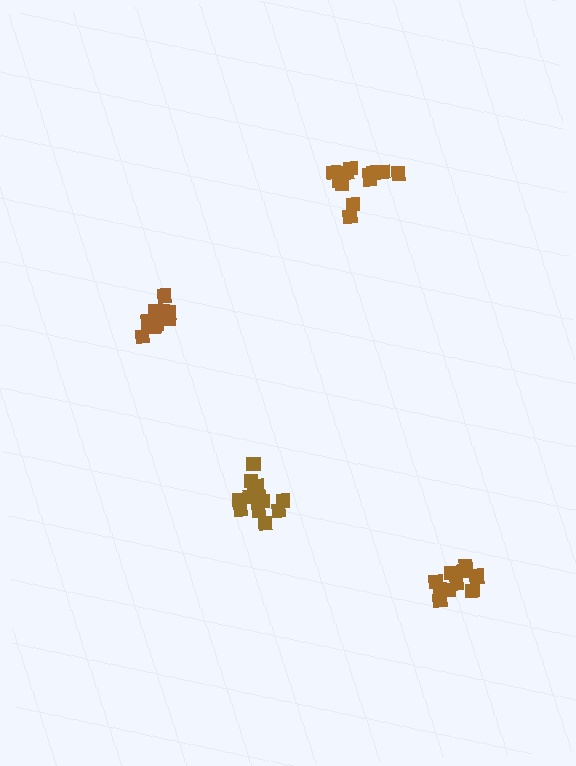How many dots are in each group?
Group 1: 14 dots, Group 2: 12 dots, Group 3: 11 dots, Group 4: 13 dots (50 total).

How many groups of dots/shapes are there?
There are 4 groups.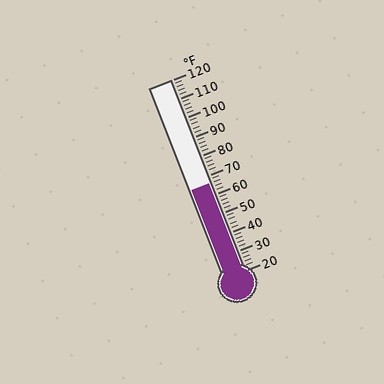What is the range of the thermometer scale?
The thermometer scale ranges from 20°F to 120°F.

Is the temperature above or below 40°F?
The temperature is above 40°F.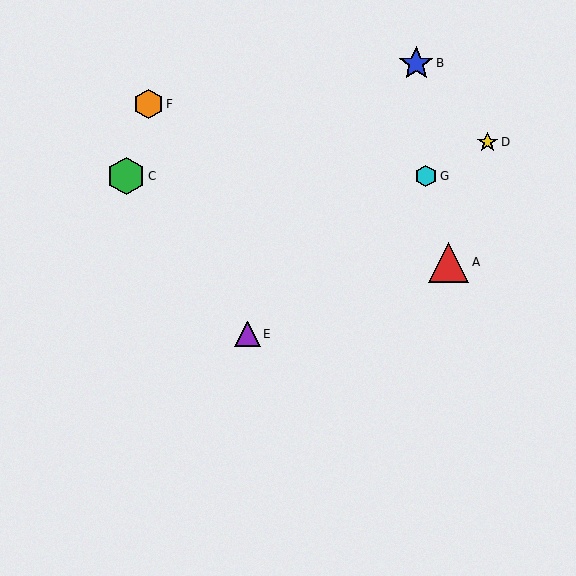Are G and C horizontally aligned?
Yes, both are at y≈176.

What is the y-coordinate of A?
Object A is at y≈262.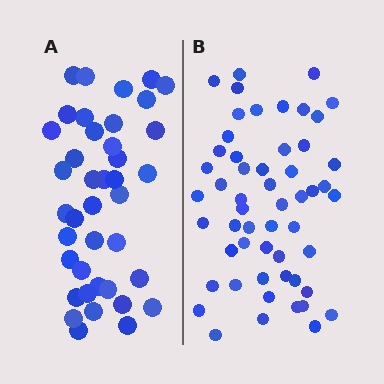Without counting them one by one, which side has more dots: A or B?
Region B (the right region) has more dots.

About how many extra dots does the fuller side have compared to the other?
Region B has approximately 15 more dots than region A.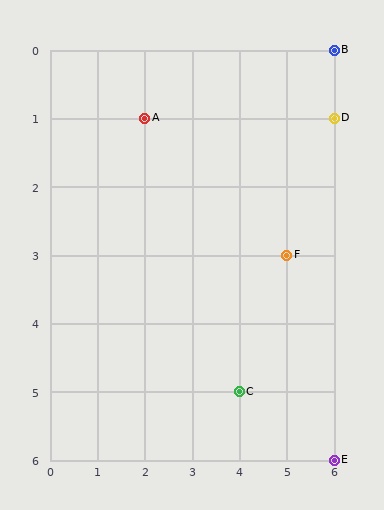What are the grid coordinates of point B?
Point B is at grid coordinates (6, 0).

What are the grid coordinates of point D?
Point D is at grid coordinates (6, 1).